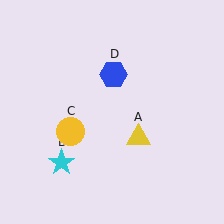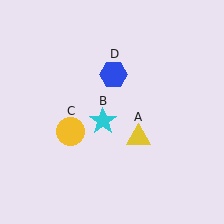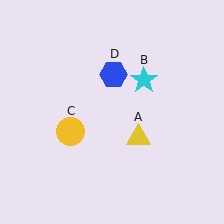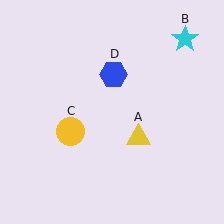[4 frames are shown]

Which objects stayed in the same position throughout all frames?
Yellow triangle (object A) and yellow circle (object C) and blue hexagon (object D) remained stationary.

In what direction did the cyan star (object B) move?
The cyan star (object B) moved up and to the right.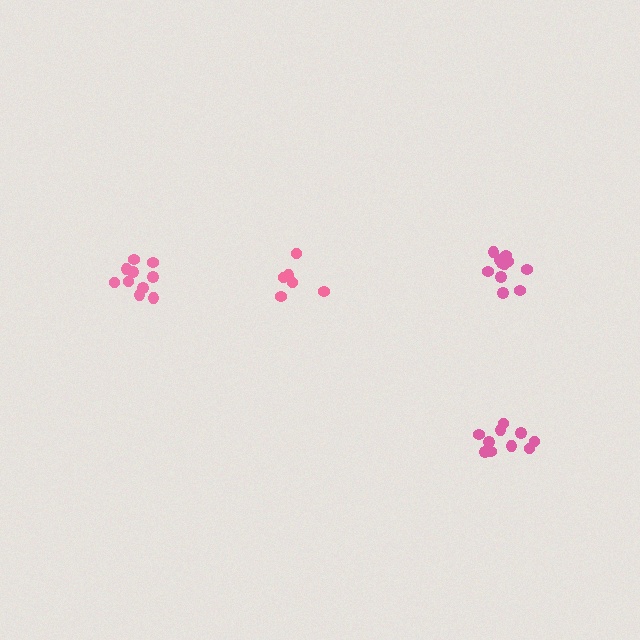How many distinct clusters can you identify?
There are 4 distinct clusters.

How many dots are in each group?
Group 1: 6 dots, Group 2: 10 dots, Group 3: 11 dots, Group 4: 10 dots (37 total).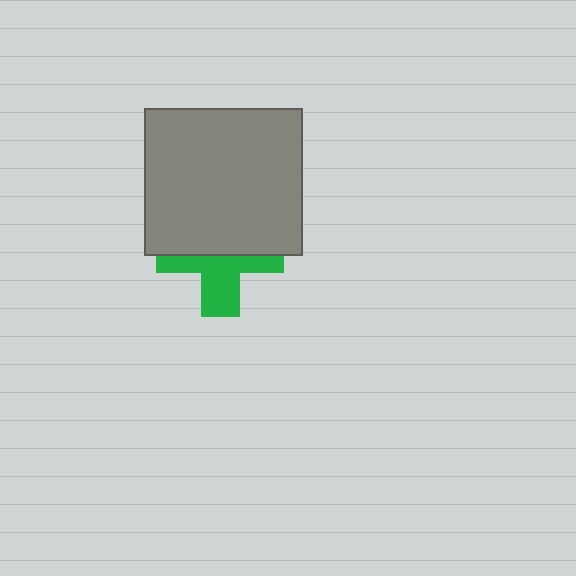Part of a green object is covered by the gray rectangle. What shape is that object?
It is a cross.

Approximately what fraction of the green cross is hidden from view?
Roughly 53% of the green cross is hidden behind the gray rectangle.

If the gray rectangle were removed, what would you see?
You would see the complete green cross.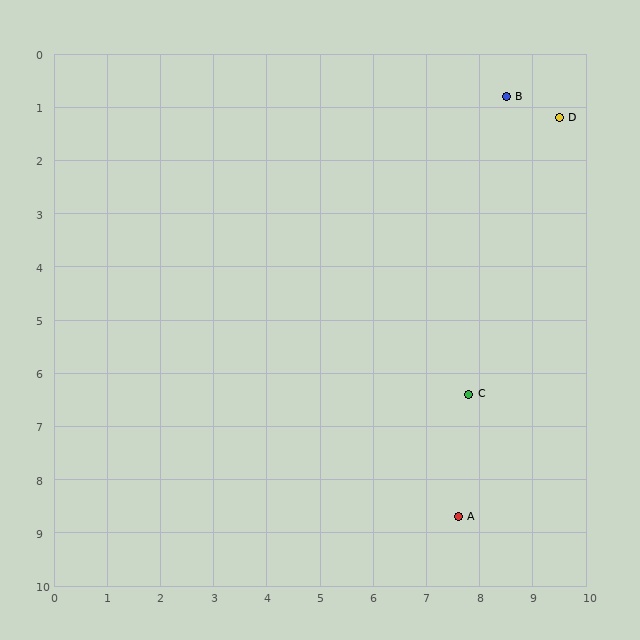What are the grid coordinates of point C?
Point C is at approximately (7.8, 6.4).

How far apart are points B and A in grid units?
Points B and A are about 8.0 grid units apart.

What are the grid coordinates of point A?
Point A is at approximately (7.6, 8.7).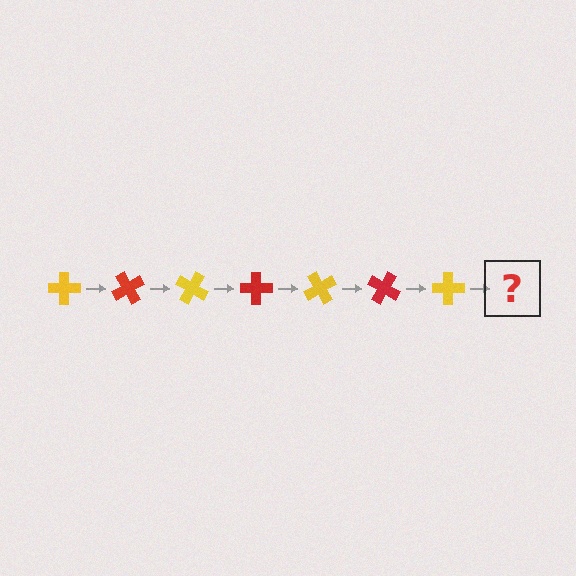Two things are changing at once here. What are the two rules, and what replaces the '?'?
The two rules are that it rotates 60 degrees each step and the color cycles through yellow and red. The '?' should be a red cross, rotated 420 degrees from the start.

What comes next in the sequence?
The next element should be a red cross, rotated 420 degrees from the start.